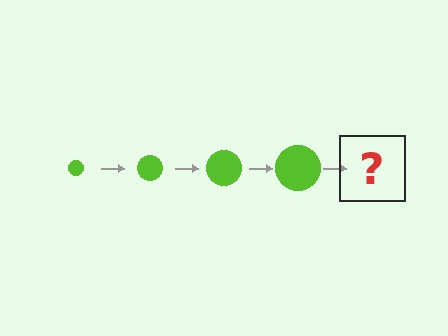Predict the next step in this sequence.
The next step is a lime circle, larger than the previous one.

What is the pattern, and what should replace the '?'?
The pattern is that the circle gets progressively larger each step. The '?' should be a lime circle, larger than the previous one.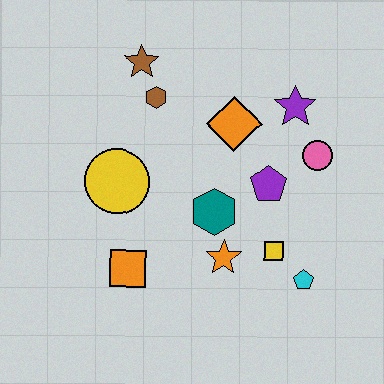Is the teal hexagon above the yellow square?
Yes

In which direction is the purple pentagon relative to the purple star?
The purple pentagon is below the purple star.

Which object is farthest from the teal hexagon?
The brown star is farthest from the teal hexagon.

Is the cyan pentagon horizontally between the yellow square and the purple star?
No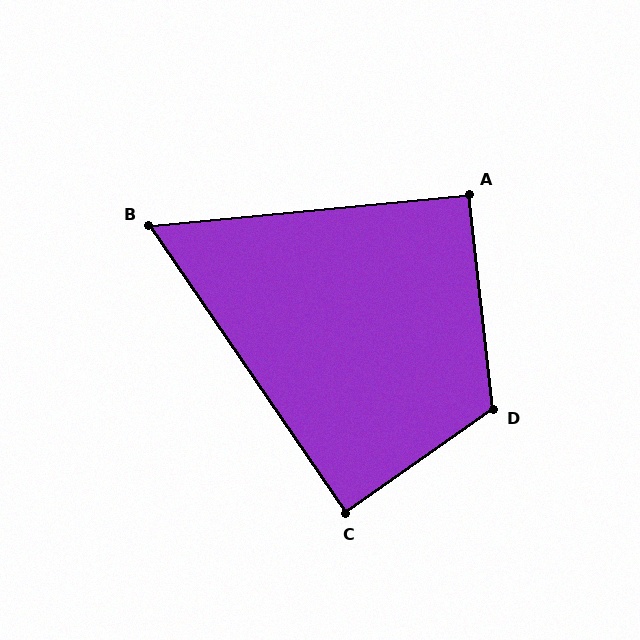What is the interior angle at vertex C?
Approximately 89 degrees (approximately right).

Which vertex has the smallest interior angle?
B, at approximately 61 degrees.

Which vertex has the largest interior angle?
D, at approximately 119 degrees.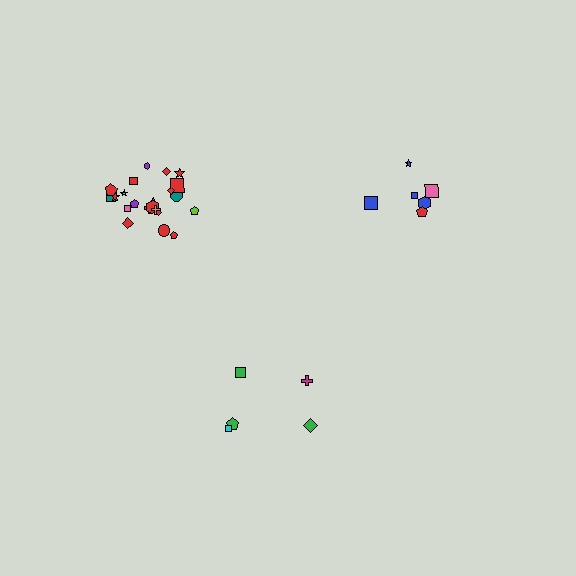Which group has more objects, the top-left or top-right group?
The top-left group.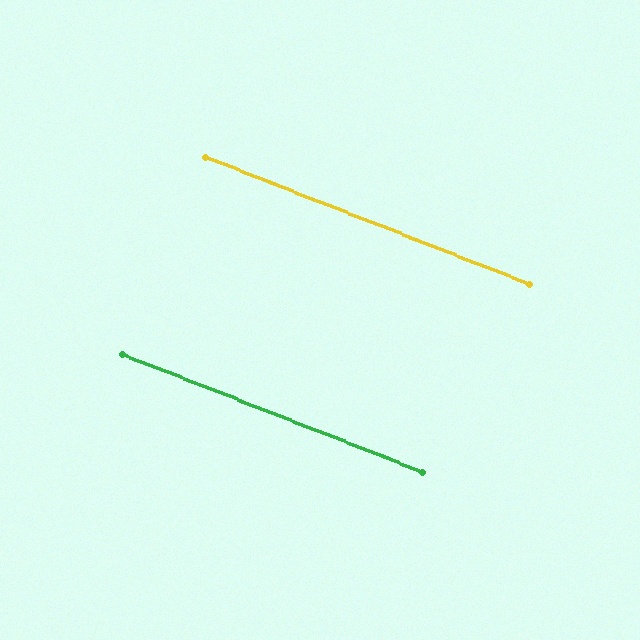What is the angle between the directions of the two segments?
Approximately 0 degrees.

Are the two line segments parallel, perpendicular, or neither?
Parallel — their directions differ by only 0.1°.